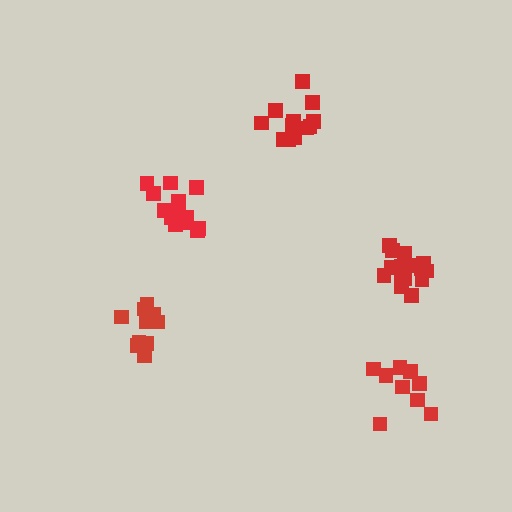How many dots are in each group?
Group 1: 9 dots, Group 2: 12 dots, Group 3: 13 dots, Group 4: 15 dots, Group 5: 10 dots (59 total).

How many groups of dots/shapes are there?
There are 5 groups.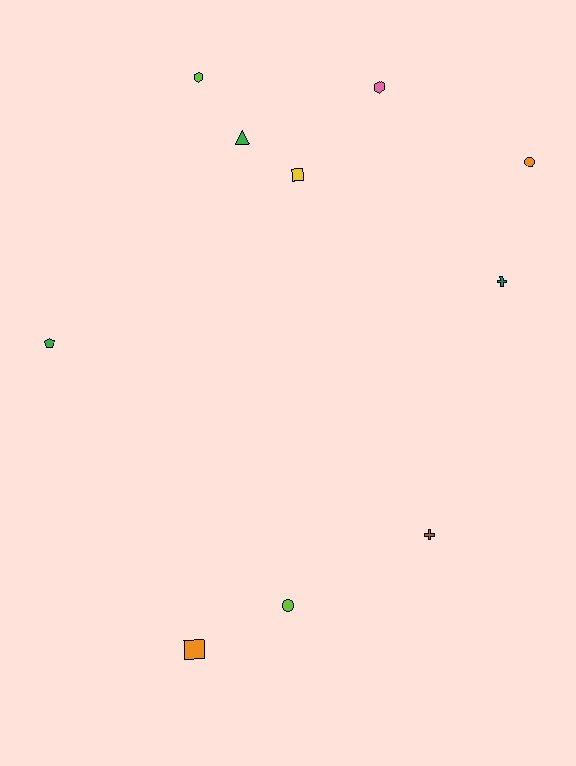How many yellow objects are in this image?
There is 1 yellow object.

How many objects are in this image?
There are 10 objects.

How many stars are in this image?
There are no stars.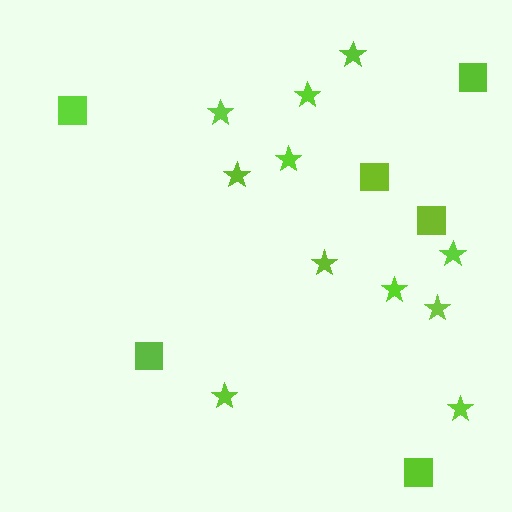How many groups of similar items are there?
There are 2 groups: one group of stars (11) and one group of squares (6).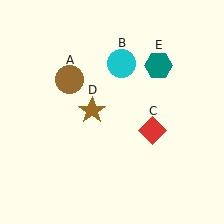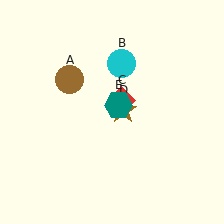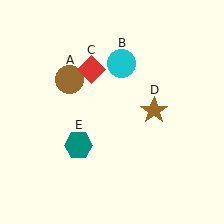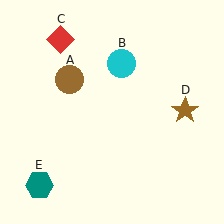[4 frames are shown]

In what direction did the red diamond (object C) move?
The red diamond (object C) moved up and to the left.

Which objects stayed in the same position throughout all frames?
Brown circle (object A) and cyan circle (object B) remained stationary.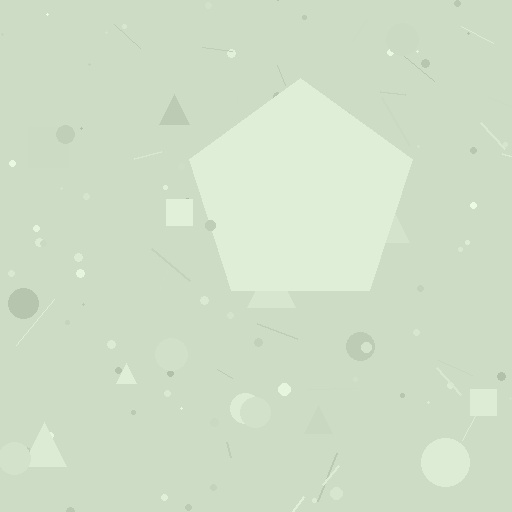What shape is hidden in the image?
A pentagon is hidden in the image.